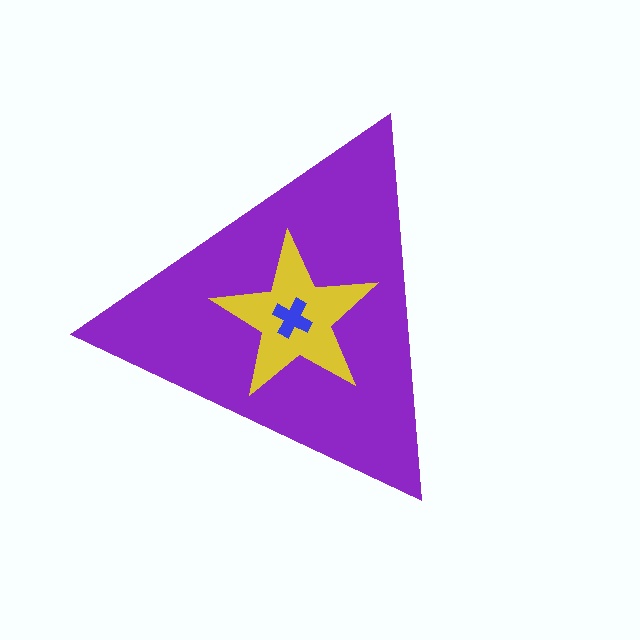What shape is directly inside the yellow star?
The blue cross.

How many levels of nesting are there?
3.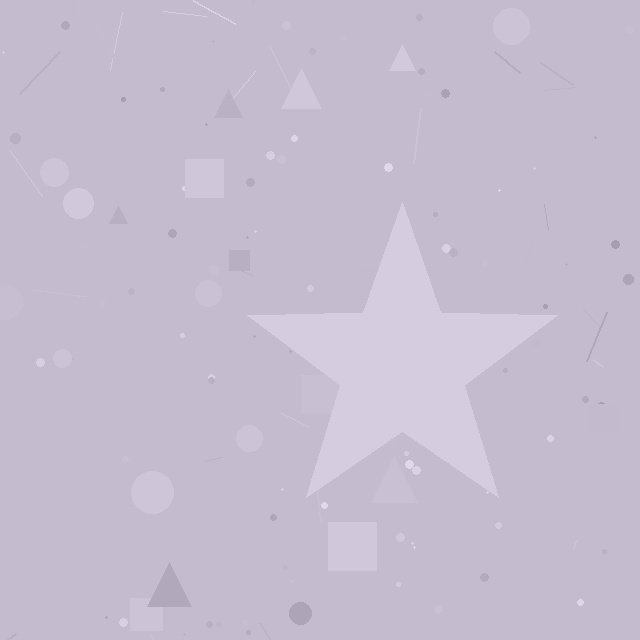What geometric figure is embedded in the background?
A star is embedded in the background.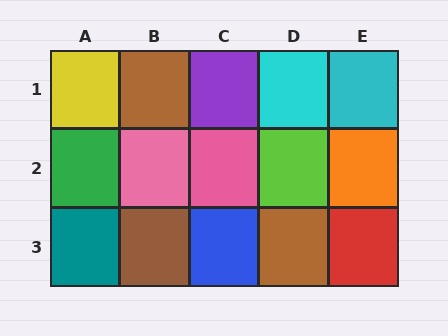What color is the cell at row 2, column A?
Green.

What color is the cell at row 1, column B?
Brown.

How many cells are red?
1 cell is red.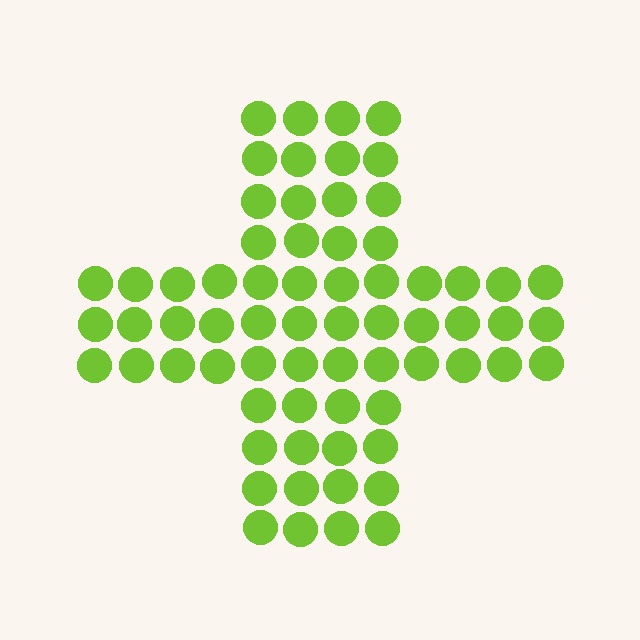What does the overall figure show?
The overall figure shows a cross.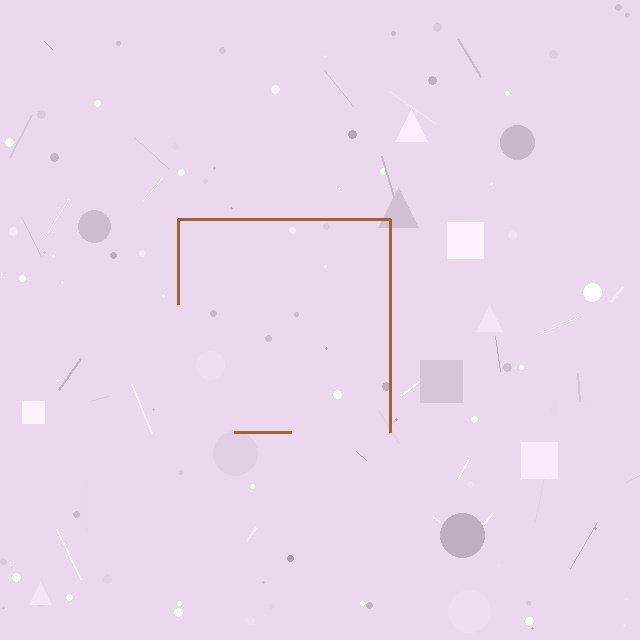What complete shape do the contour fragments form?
The contour fragments form a square.